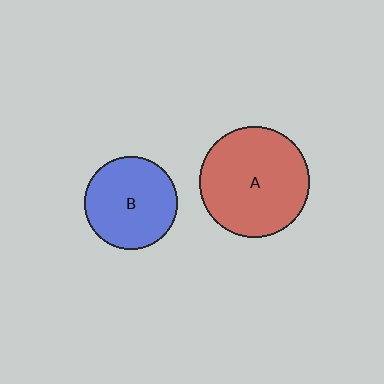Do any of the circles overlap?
No, none of the circles overlap.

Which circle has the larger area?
Circle A (red).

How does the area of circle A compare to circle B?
Approximately 1.4 times.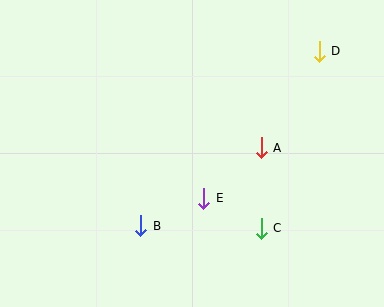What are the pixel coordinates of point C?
Point C is at (261, 228).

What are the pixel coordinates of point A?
Point A is at (261, 148).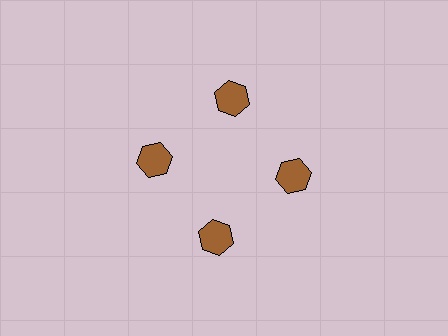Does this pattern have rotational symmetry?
Yes, this pattern has 4-fold rotational symmetry. It looks the same after rotating 90 degrees around the center.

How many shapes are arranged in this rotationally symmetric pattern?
There are 4 shapes, arranged in 4 groups of 1.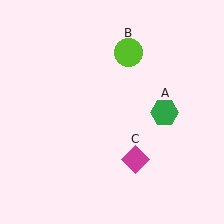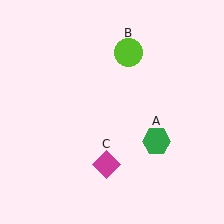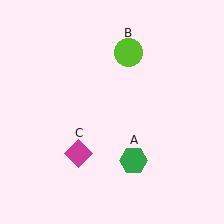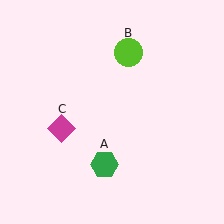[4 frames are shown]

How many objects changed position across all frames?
2 objects changed position: green hexagon (object A), magenta diamond (object C).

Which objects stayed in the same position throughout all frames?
Lime circle (object B) remained stationary.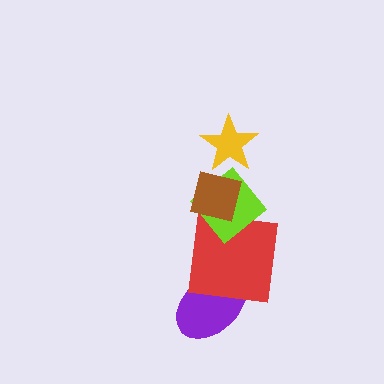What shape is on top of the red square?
The lime diamond is on top of the red square.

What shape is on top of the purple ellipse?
The red square is on top of the purple ellipse.